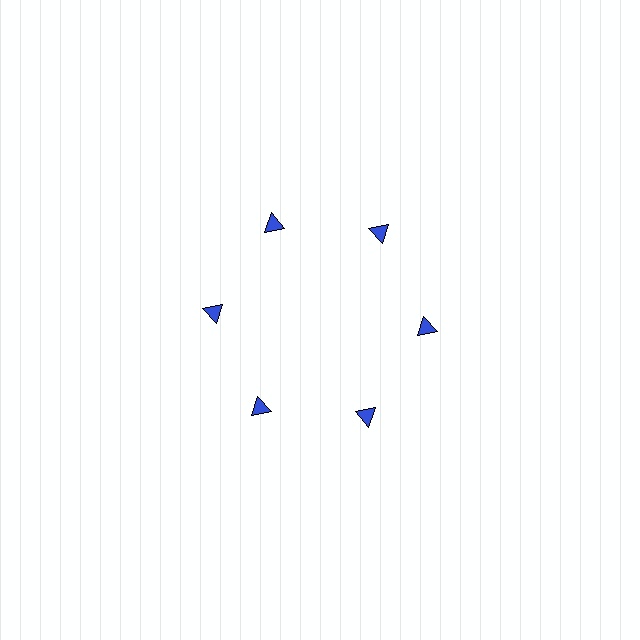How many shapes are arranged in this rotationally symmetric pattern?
There are 6 shapes, arranged in 6 groups of 1.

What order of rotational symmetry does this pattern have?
This pattern has 6-fold rotational symmetry.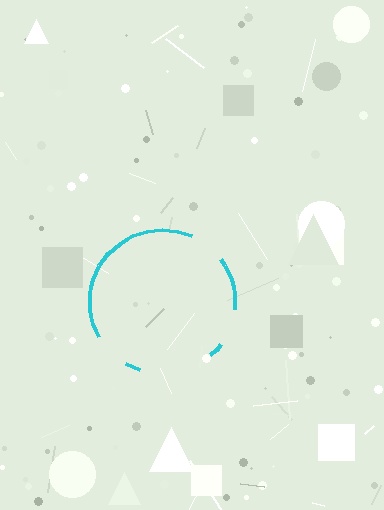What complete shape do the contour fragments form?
The contour fragments form a circle.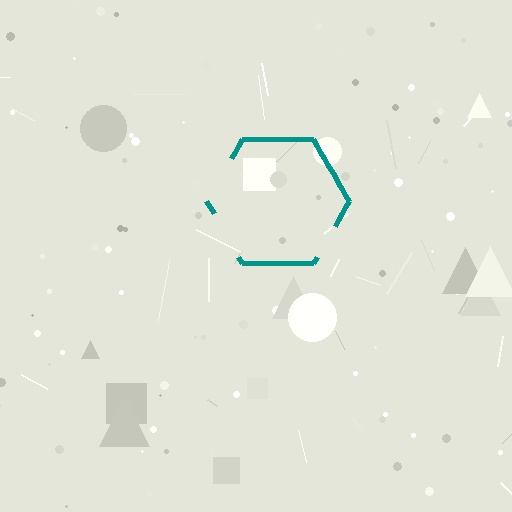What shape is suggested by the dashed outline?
The dashed outline suggests a hexagon.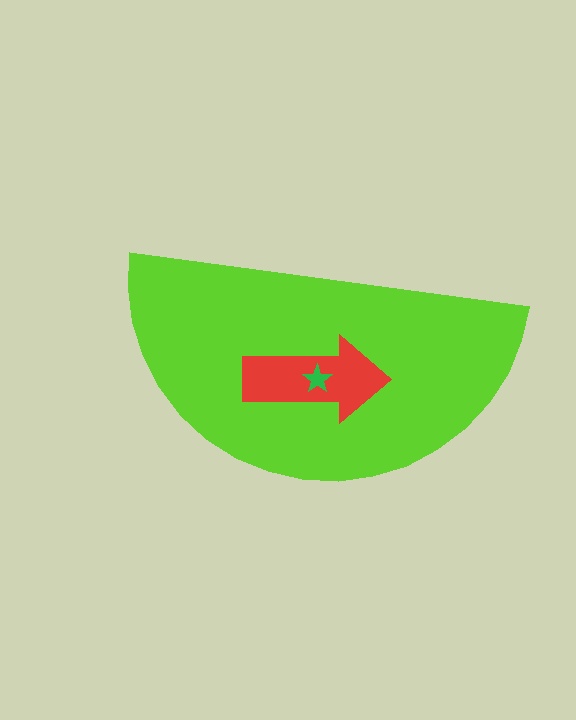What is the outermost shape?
The lime semicircle.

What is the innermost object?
The green star.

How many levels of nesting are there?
3.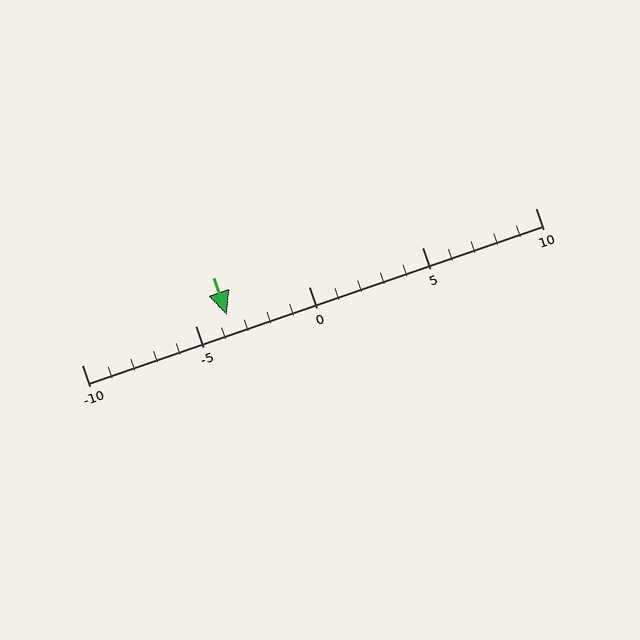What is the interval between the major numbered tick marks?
The major tick marks are spaced 5 units apart.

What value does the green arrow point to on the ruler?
The green arrow points to approximately -4.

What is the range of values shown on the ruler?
The ruler shows values from -10 to 10.